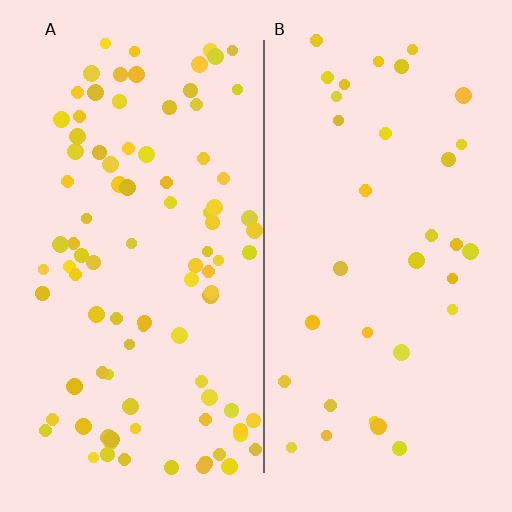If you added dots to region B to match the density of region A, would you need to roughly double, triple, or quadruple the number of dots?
Approximately triple.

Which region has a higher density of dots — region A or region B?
A (the left).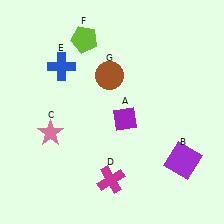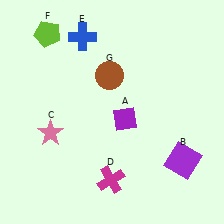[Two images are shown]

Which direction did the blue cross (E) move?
The blue cross (E) moved up.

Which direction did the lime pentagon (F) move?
The lime pentagon (F) moved left.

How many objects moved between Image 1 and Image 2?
2 objects moved between the two images.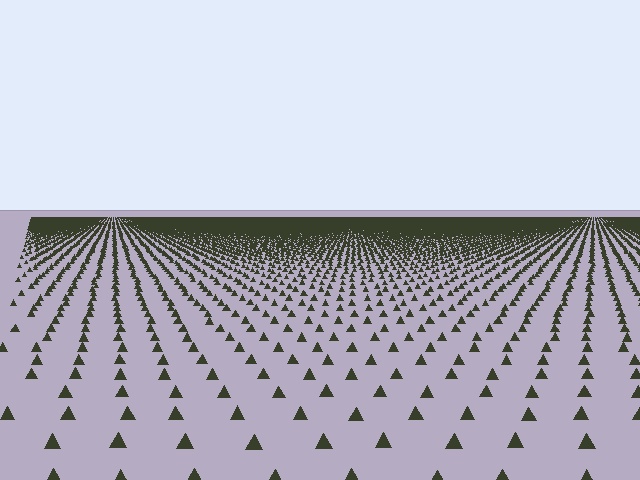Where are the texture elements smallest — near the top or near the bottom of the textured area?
Near the top.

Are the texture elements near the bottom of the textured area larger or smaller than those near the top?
Larger. Near the bottom, elements are closer to the viewer and appear at a bigger on-screen size.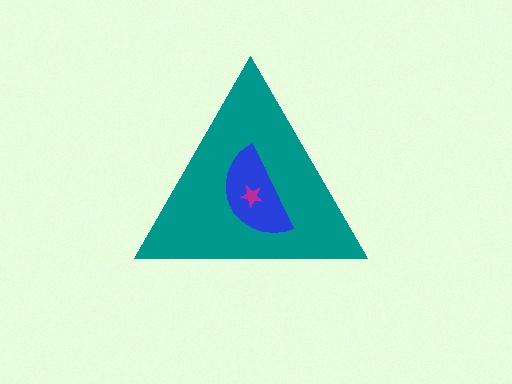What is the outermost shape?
The teal triangle.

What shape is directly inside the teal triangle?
The blue semicircle.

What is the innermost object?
The magenta star.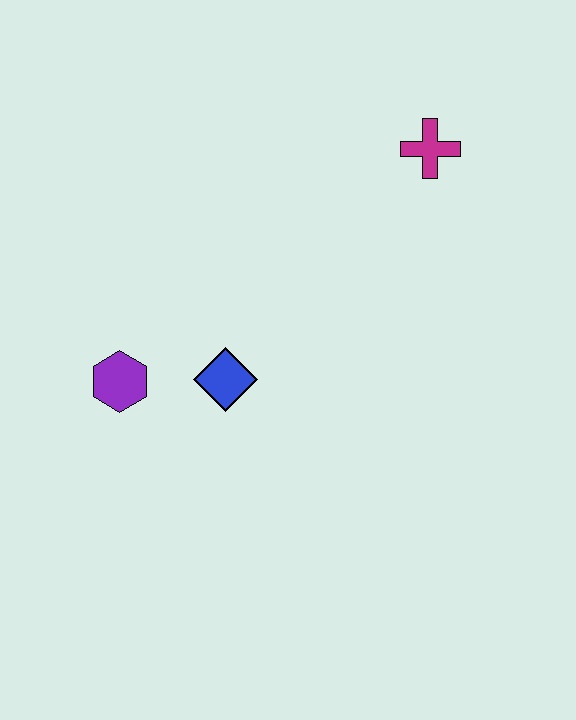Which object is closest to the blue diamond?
The purple hexagon is closest to the blue diamond.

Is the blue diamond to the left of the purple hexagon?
No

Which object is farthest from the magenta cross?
The purple hexagon is farthest from the magenta cross.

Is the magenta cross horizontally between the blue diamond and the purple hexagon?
No